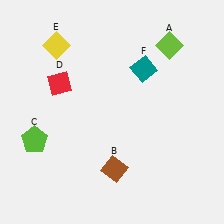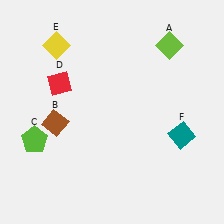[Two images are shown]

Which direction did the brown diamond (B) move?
The brown diamond (B) moved left.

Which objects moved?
The objects that moved are: the brown diamond (B), the teal diamond (F).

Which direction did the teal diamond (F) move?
The teal diamond (F) moved down.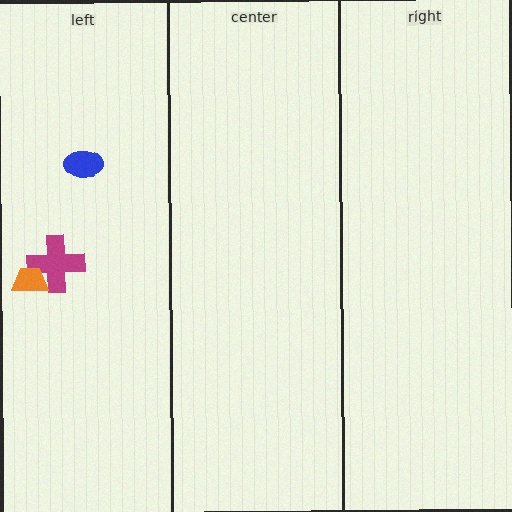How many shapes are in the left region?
3.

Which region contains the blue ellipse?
The left region.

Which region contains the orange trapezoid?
The left region.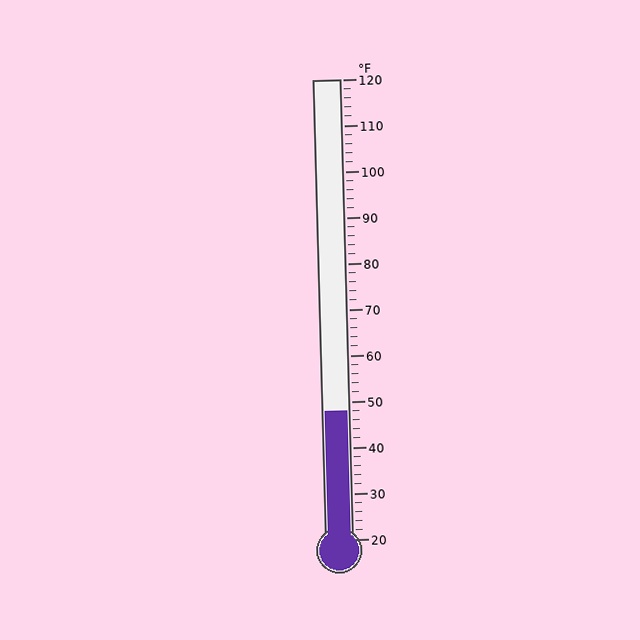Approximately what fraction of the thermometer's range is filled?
The thermometer is filled to approximately 30% of its range.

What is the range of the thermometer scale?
The thermometer scale ranges from 20°F to 120°F.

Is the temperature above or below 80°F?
The temperature is below 80°F.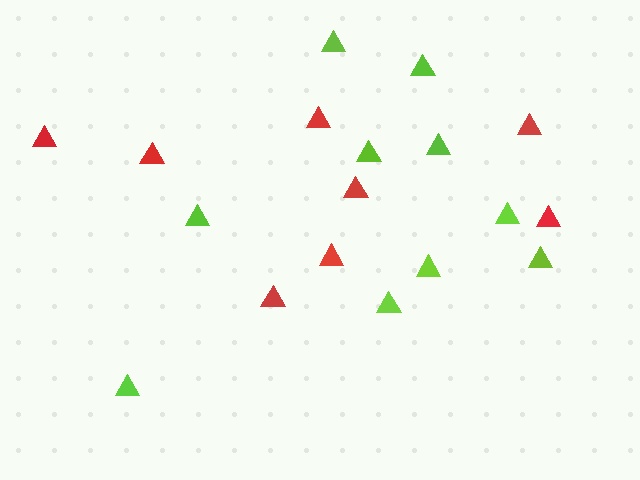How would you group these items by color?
There are 2 groups: one group of red triangles (8) and one group of lime triangles (10).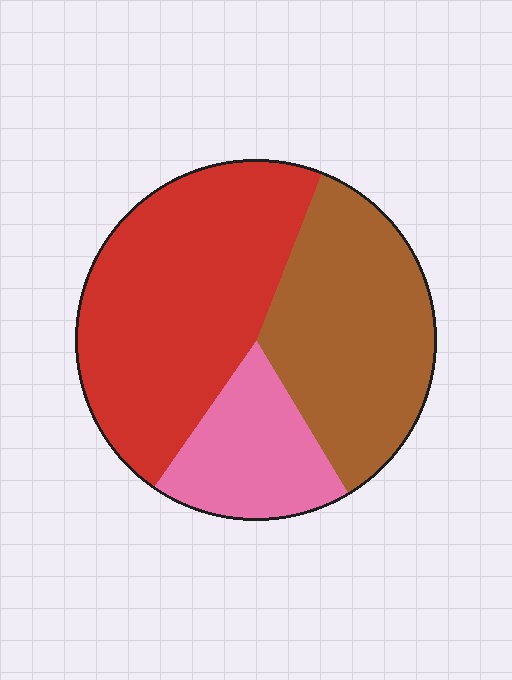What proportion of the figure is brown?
Brown takes up between a third and a half of the figure.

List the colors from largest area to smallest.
From largest to smallest: red, brown, pink.